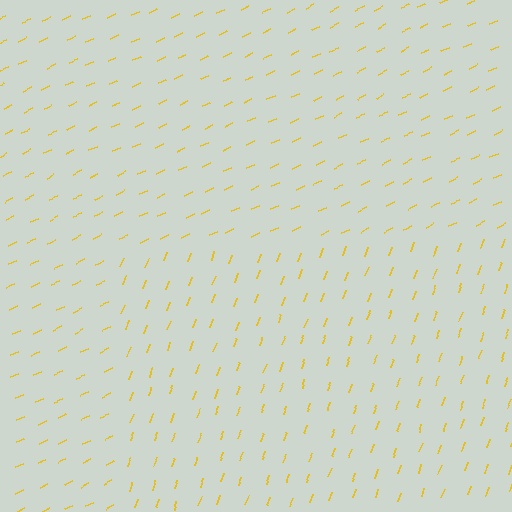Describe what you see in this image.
The image is filled with small yellow line segments. A rectangle region in the image has lines oriented differently from the surrounding lines, creating a visible texture boundary.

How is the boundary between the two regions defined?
The boundary is defined purely by a change in line orientation (approximately 45 degrees difference). All lines are the same color and thickness.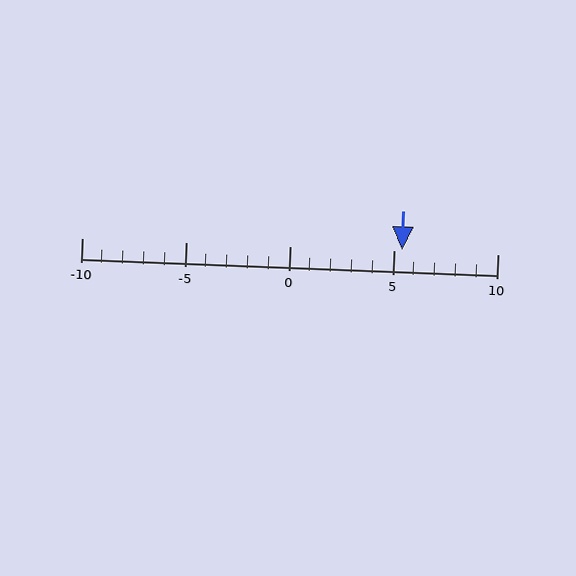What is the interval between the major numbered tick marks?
The major tick marks are spaced 5 units apart.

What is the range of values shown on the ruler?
The ruler shows values from -10 to 10.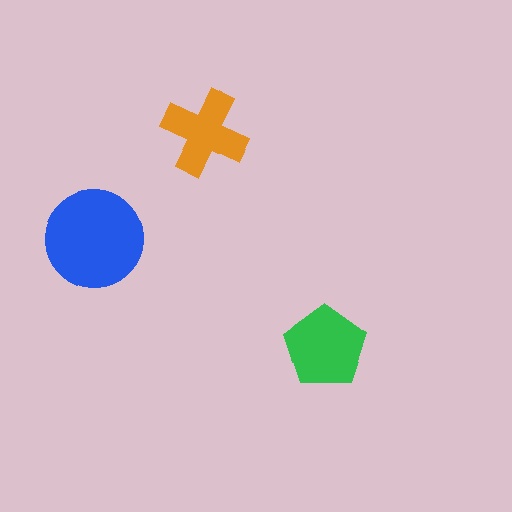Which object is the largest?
The blue circle.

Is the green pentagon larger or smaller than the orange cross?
Larger.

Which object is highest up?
The orange cross is topmost.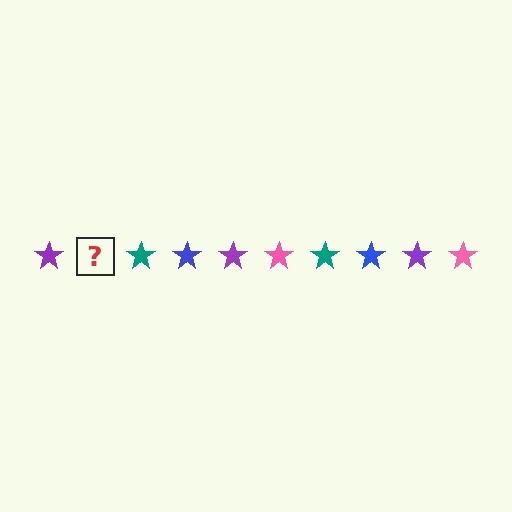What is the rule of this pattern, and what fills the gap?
The rule is that the pattern cycles through purple, pink, teal, blue stars. The gap should be filled with a pink star.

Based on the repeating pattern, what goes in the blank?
The blank should be a pink star.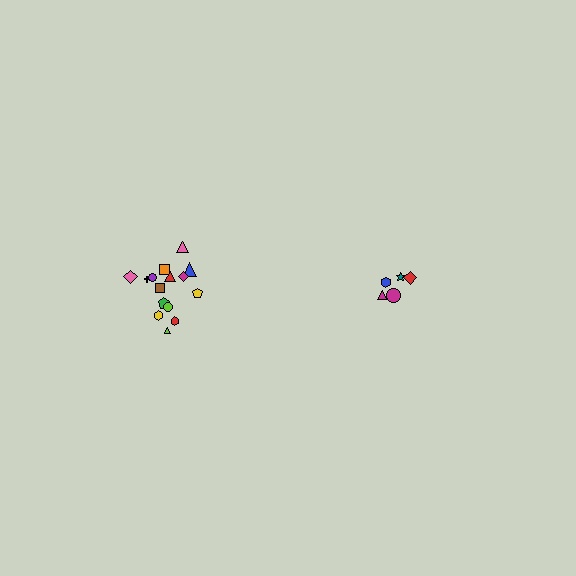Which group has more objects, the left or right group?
The left group.